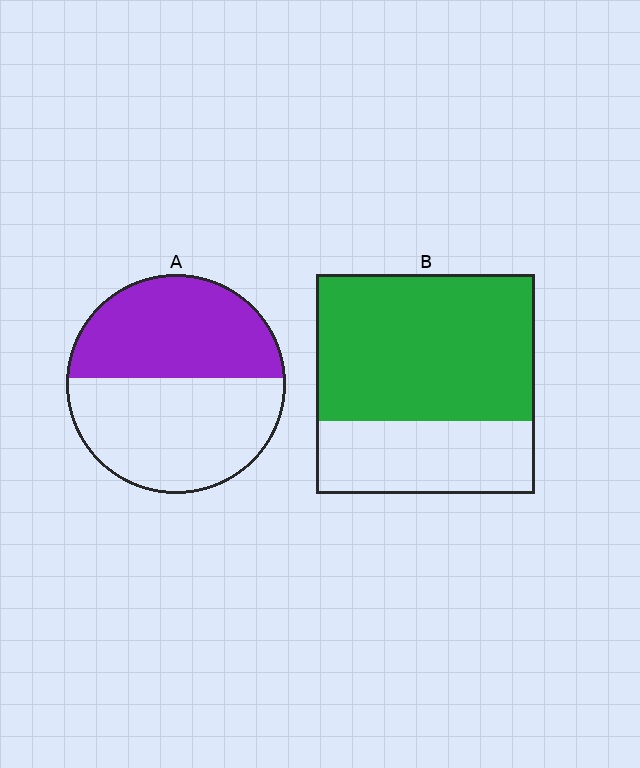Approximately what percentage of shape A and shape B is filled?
A is approximately 45% and B is approximately 65%.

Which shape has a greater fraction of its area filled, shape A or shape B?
Shape B.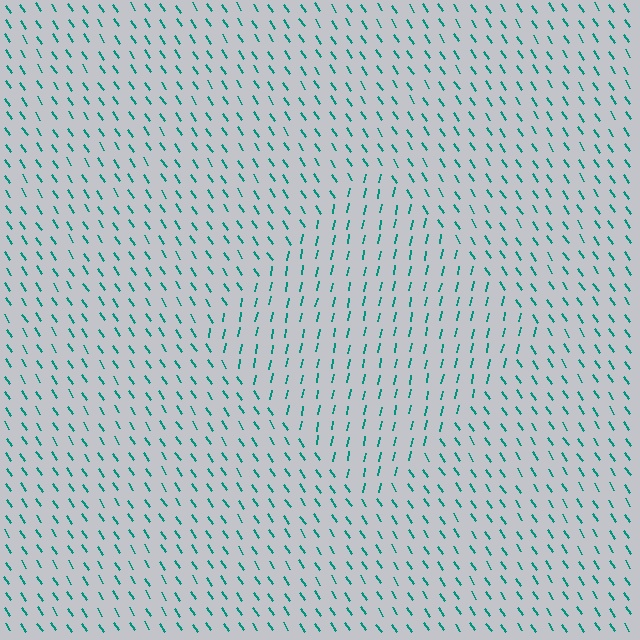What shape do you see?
I see a diamond.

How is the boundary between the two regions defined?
The boundary is defined purely by a change in line orientation (approximately 45 degrees difference). All lines are the same color and thickness.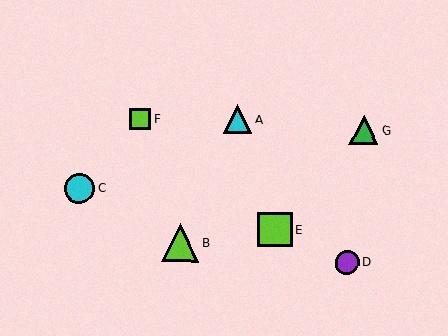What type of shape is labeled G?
Shape G is a green triangle.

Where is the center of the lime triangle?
The center of the lime triangle is at (180, 243).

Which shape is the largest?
The lime triangle (labeled B) is the largest.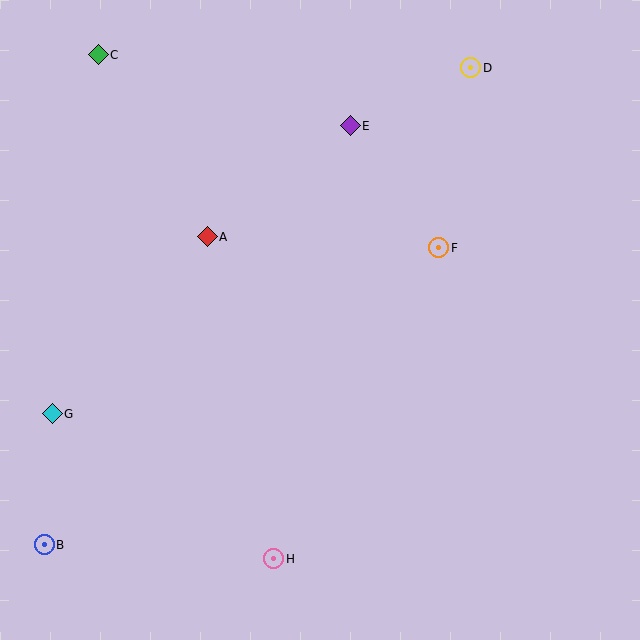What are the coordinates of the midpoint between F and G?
The midpoint between F and G is at (245, 331).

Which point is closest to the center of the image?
Point F at (439, 248) is closest to the center.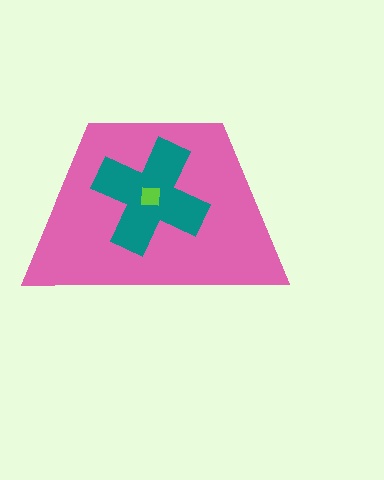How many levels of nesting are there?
3.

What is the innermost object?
The lime square.